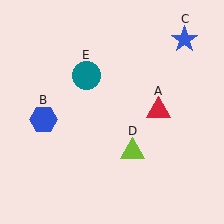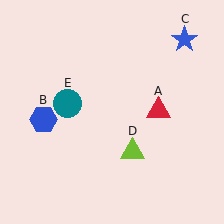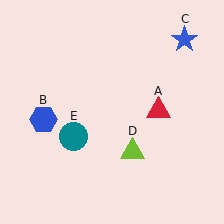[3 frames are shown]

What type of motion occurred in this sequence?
The teal circle (object E) rotated counterclockwise around the center of the scene.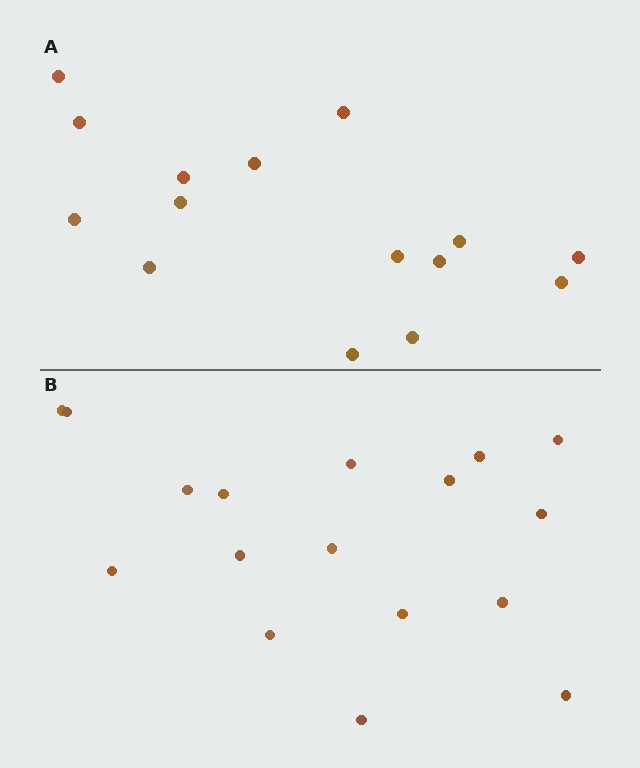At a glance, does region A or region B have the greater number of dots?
Region B (the bottom region) has more dots.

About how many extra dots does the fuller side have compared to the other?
Region B has just a few more — roughly 2 or 3 more dots than region A.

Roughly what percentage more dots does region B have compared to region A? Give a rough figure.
About 15% more.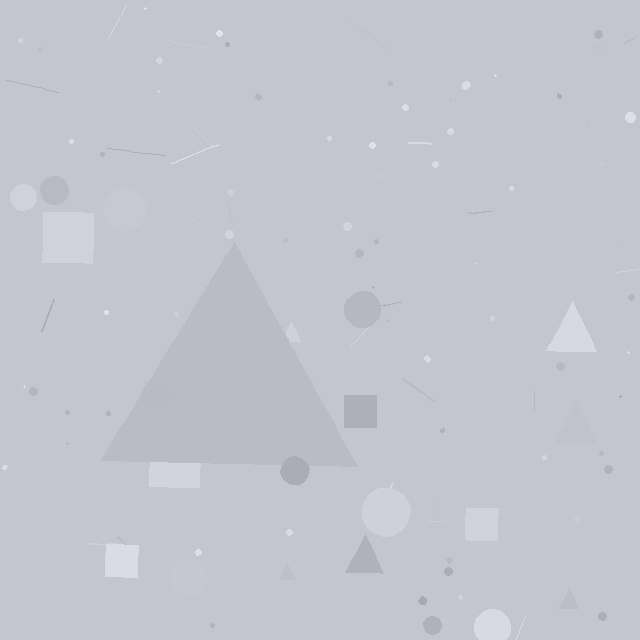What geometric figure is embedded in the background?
A triangle is embedded in the background.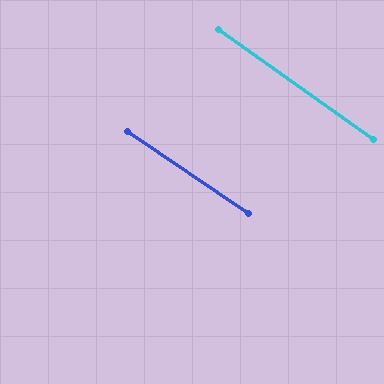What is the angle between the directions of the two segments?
Approximately 1 degree.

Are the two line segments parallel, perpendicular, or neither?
Parallel — their directions differ by only 0.9°.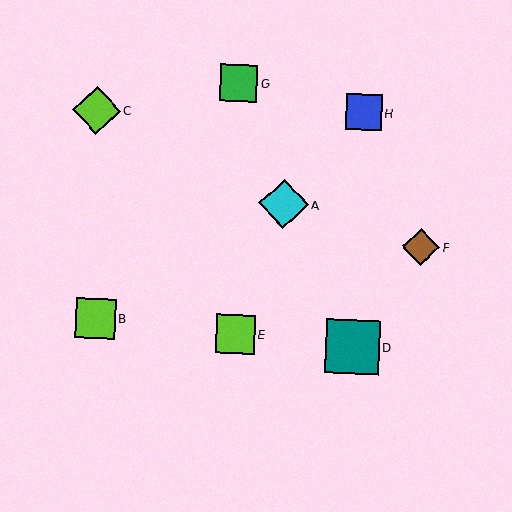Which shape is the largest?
The teal square (labeled D) is the largest.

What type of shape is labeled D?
Shape D is a teal square.